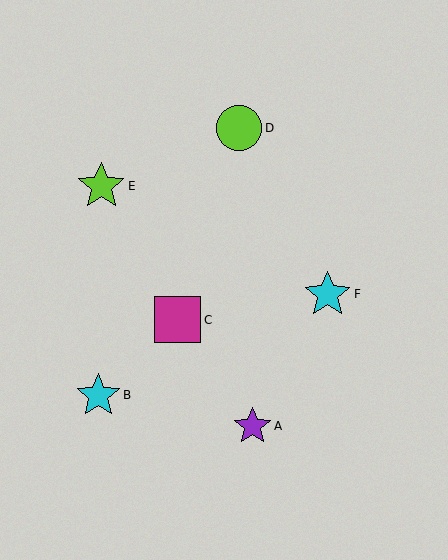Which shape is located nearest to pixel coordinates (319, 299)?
The cyan star (labeled F) at (328, 294) is nearest to that location.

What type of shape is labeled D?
Shape D is a lime circle.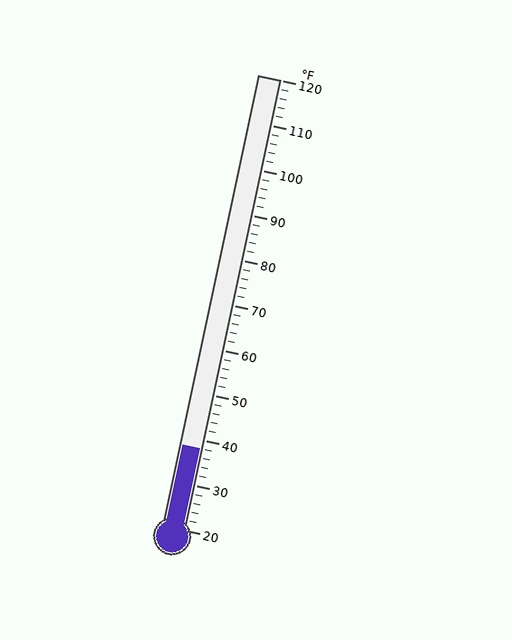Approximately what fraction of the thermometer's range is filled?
The thermometer is filled to approximately 20% of its range.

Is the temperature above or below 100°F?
The temperature is below 100°F.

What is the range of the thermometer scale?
The thermometer scale ranges from 20°F to 120°F.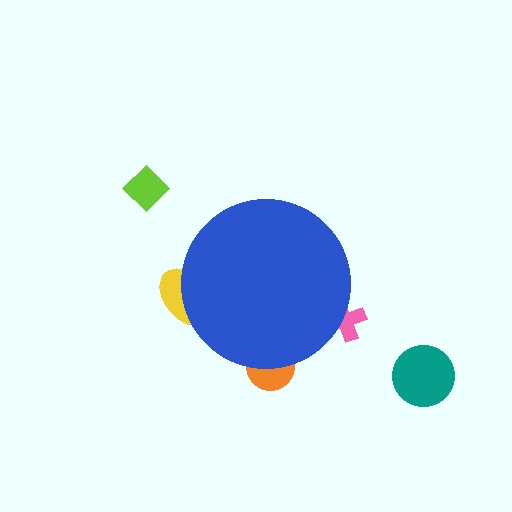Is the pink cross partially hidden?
Yes, the pink cross is partially hidden behind the blue circle.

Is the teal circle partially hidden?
No, the teal circle is fully visible.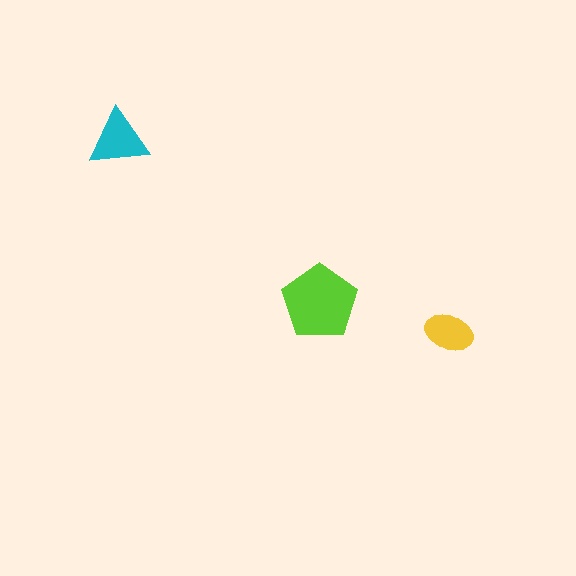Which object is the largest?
The lime pentagon.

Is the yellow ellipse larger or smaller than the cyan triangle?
Smaller.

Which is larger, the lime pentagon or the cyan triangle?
The lime pentagon.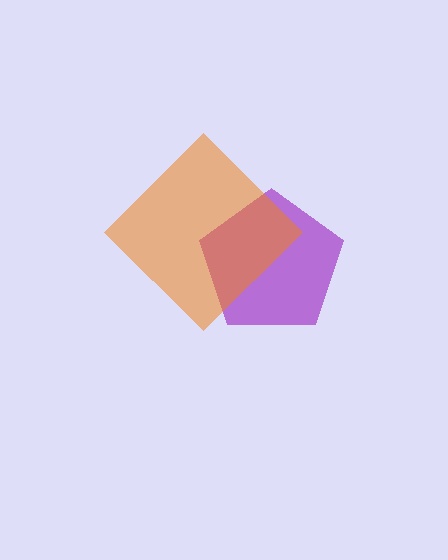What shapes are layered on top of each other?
The layered shapes are: a purple pentagon, an orange diamond.